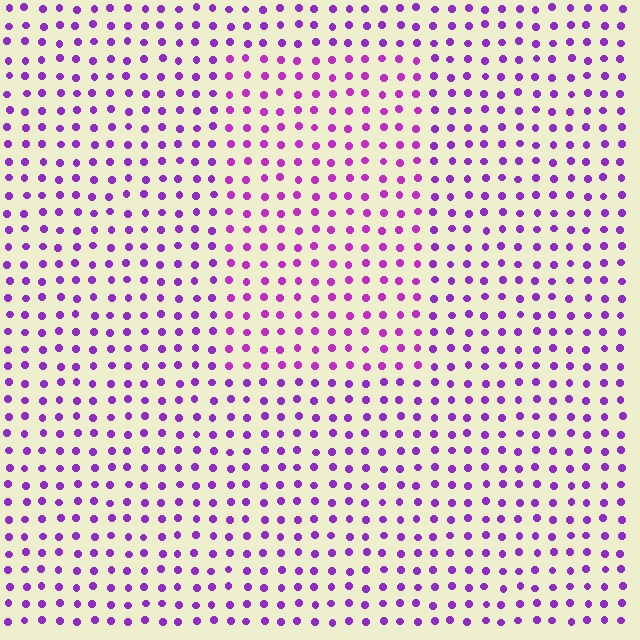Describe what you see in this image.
The image is filled with small purple elements in a uniform arrangement. A rectangle-shaped region is visible where the elements are tinted to a slightly different hue, forming a subtle color boundary.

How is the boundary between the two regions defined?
The boundary is defined purely by a slight shift in hue (about 20 degrees). Spacing, size, and orientation are identical on both sides.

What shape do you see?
I see a rectangle.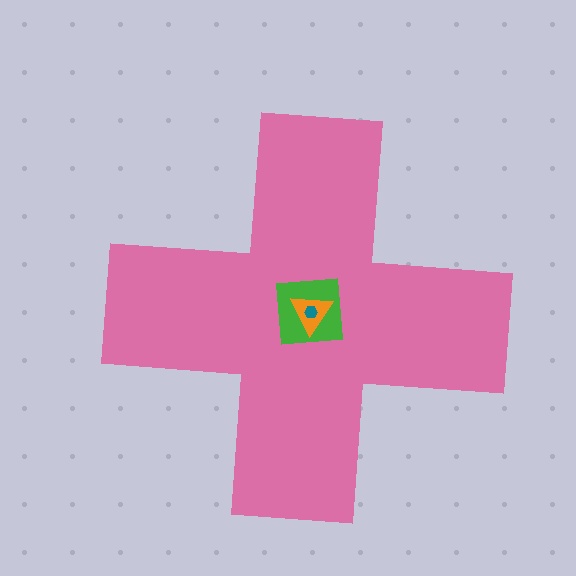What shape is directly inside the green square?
The orange triangle.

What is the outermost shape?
The pink cross.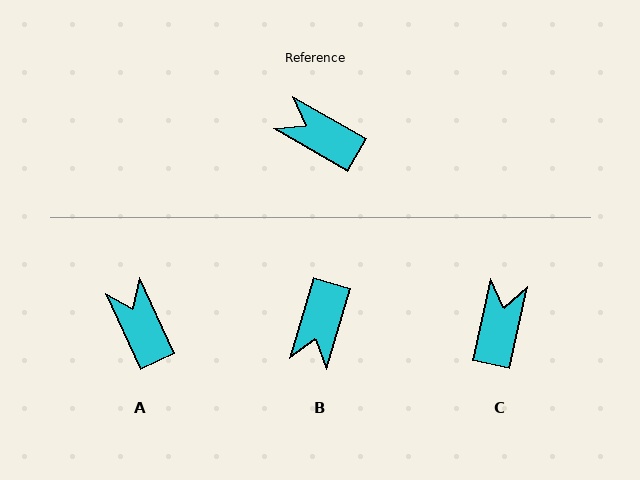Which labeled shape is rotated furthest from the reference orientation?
B, about 104 degrees away.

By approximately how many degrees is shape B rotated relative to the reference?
Approximately 104 degrees counter-clockwise.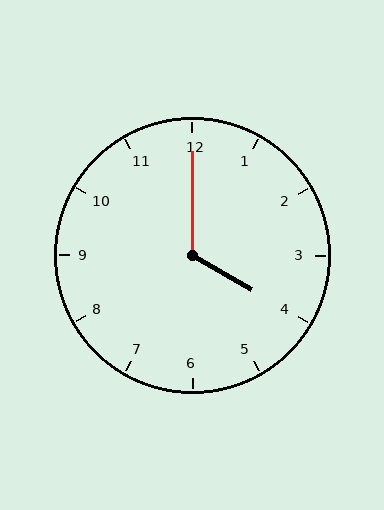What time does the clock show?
4:00.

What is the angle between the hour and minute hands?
Approximately 120 degrees.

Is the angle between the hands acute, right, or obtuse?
It is obtuse.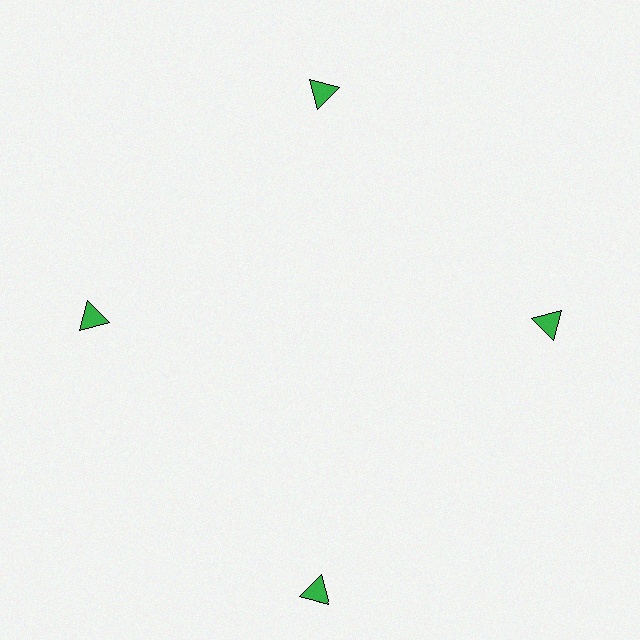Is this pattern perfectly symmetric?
No. The 4 green triangles are arranged in a ring, but one element near the 6 o'clock position is pushed outward from the center, breaking the 4-fold rotational symmetry.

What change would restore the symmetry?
The symmetry would be restored by moving it inward, back onto the ring so that all 4 triangles sit at equal angles and equal distance from the center.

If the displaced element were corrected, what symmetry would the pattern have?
It would have 4-fold rotational symmetry — the pattern would map onto itself every 90 degrees.